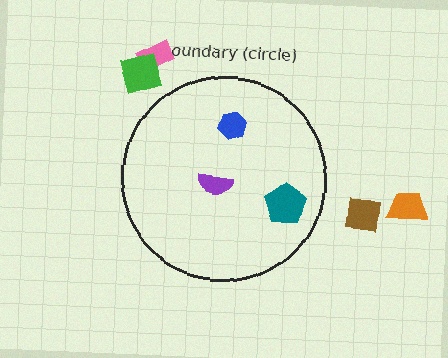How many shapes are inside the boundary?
3 inside, 4 outside.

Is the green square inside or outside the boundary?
Outside.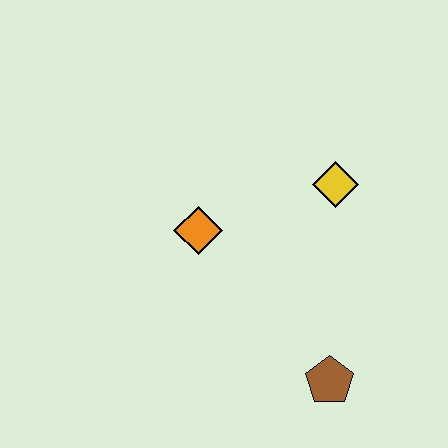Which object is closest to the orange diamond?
The yellow diamond is closest to the orange diamond.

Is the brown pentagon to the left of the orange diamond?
No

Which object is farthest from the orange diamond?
The brown pentagon is farthest from the orange diamond.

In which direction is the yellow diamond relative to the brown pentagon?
The yellow diamond is above the brown pentagon.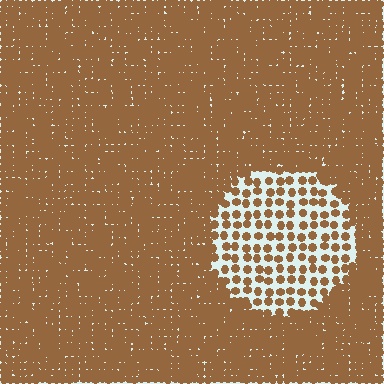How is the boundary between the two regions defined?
The boundary is defined by a change in element density (approximately 2.8x ratio). All elements are the same color, size, and shape.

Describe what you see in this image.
The image contains small brown elements arranged at two different densities. A circle-shaped region is visible where the elements are less densely packed than the surrounding area.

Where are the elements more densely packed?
The elements are more densely packed outside the circle boundary.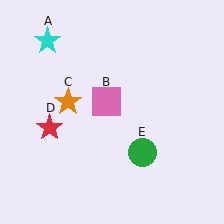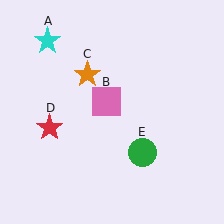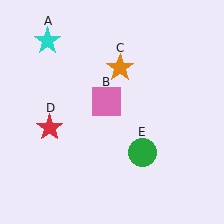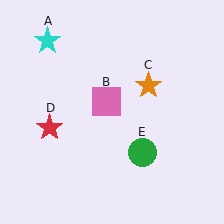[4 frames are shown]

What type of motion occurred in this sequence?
The orange star (object C) rotated clockwise around the center of the scene.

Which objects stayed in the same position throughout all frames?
Cyan star (object A) and pink square (object B) and red star (object D) and green circle (object E) remained stationary.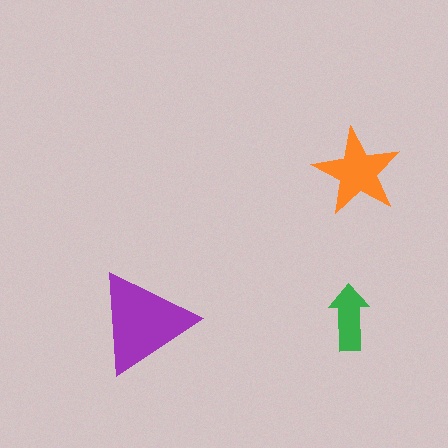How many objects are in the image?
There are 3 objects in the image.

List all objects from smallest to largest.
The green arrow, the orange star, the purple triangle.